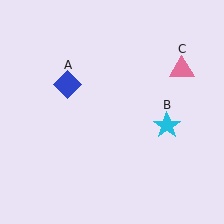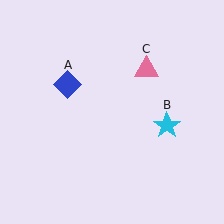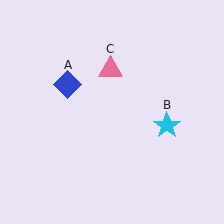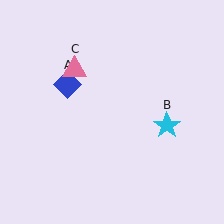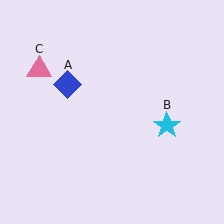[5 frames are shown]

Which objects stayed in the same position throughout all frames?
Blue diamond (object A) and cyan star (object B) remained stationary.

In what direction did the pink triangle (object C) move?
The pink triangle (object C) moved left.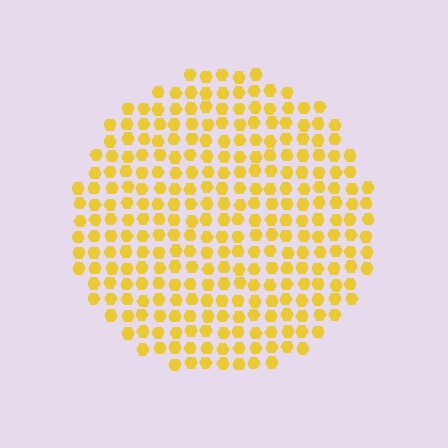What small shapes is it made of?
It is made of small hexagons.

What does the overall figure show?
The overall figure shows a circle.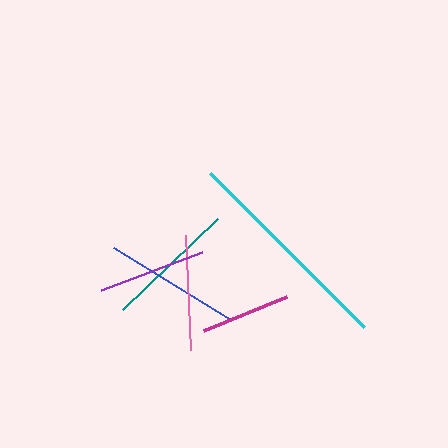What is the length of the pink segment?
The pink segment is approximately 115 pixels long.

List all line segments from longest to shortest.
From longest to shortest: cyan, blue, teal, pink, purple, magenta.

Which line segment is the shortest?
The magenta line is the shortest at approximately 89 pixels.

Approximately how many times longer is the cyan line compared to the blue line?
The cyan line is approximately 1.6 times the length of the blue line.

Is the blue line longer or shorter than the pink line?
The blue line is longer than the pink line.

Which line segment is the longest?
The cyan line is the longest at approximately 219 pixels.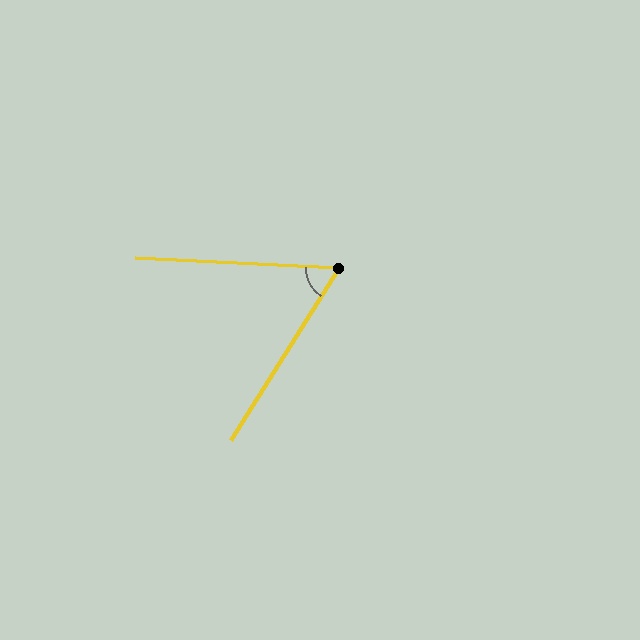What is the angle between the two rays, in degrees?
Approximately 61 degrees.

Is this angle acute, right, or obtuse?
It is acute.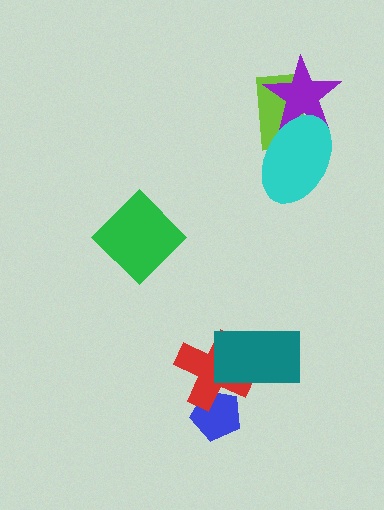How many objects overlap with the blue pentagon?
1 object overlaps with the blue pentagon.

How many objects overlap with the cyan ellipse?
2 objects overlap with the cyan ellipse.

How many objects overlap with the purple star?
2 objects overlap with the purple star.